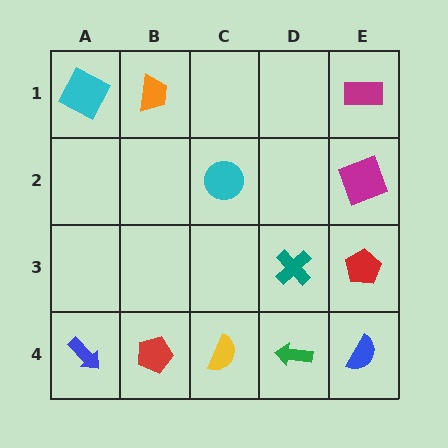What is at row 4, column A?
A blue arrow.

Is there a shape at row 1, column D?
No, that cell is empty.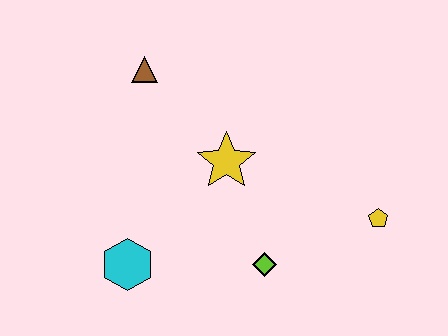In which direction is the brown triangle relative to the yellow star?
The brown triangle is above the yellow star.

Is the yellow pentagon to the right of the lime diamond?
Yes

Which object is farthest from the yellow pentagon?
The brown triangle is farthest from the yellow pentagon.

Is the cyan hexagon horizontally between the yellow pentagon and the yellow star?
No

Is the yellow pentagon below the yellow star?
Yes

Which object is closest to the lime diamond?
The yellow star is closest to the lime diamond.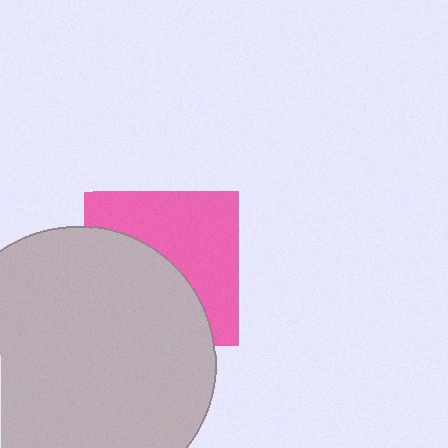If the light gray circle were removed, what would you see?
You would see the complete pink square.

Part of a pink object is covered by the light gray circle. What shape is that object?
It is a square.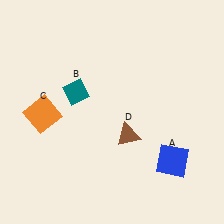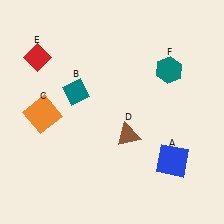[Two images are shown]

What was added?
A red diamond (E), a teal hexagon (F) were added in Image 2.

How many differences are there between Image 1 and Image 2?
There are 2 differences between the two images.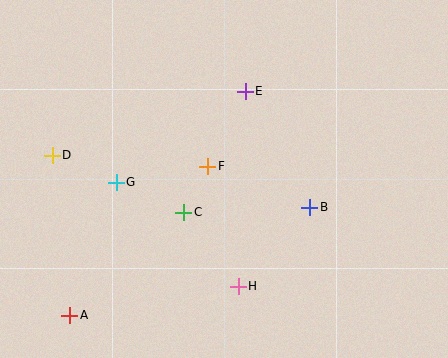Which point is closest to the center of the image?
Point F at (208, 166) is closest to the center.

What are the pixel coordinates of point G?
Point G is at (116, 182).